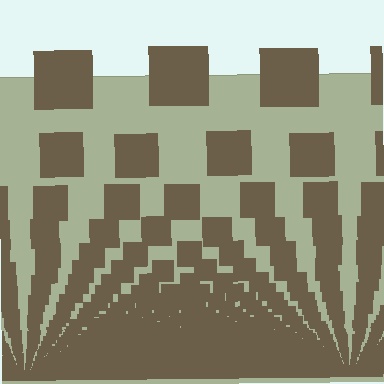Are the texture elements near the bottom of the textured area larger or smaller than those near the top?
Smaller. The gradient is inverted — elements near the bottom are smaller and denser.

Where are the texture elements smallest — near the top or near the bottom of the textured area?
Near the bottom.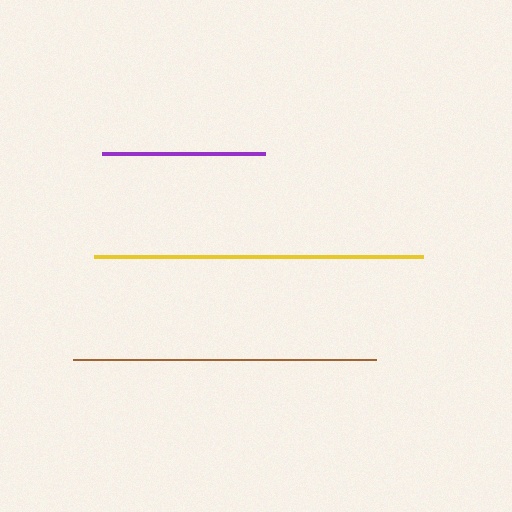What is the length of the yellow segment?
The yellow segment is approximately 329 pixels long.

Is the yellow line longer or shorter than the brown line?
The yellow line is longer than the brown line.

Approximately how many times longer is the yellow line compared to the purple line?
The yellow line is approximately 2.0 times the length of the purple line.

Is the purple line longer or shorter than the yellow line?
The yellow line is longer than the purple line.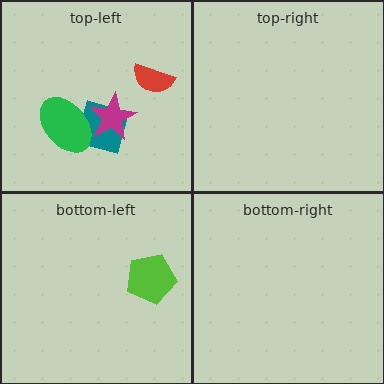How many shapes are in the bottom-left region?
1.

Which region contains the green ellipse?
The top-left region.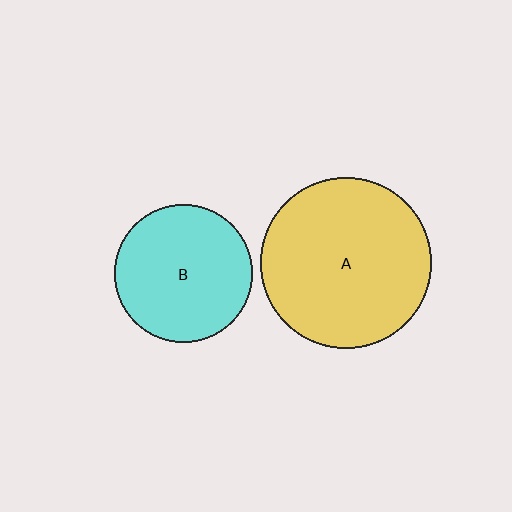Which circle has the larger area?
Circle A (yellow).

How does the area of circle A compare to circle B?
Approximately 1.5 times.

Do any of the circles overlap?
No, none of the circles overlap.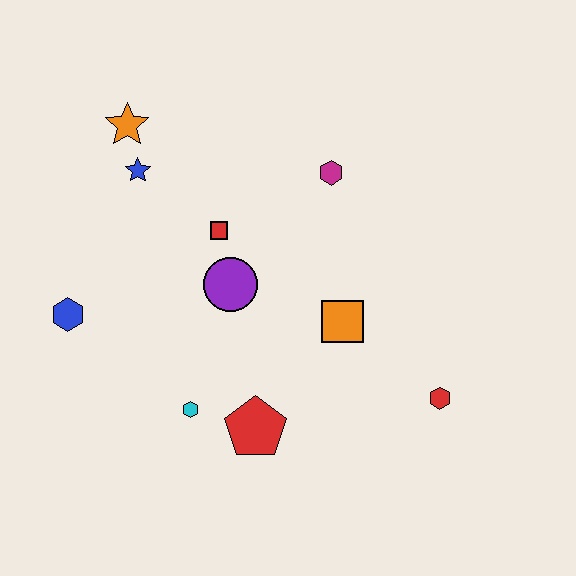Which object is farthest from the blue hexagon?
The red hexagon is farthest from the blue hexagon.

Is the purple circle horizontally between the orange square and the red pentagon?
No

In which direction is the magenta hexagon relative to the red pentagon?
The magenta hexagon is above the red pentagon.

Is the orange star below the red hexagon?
No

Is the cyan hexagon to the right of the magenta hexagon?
No